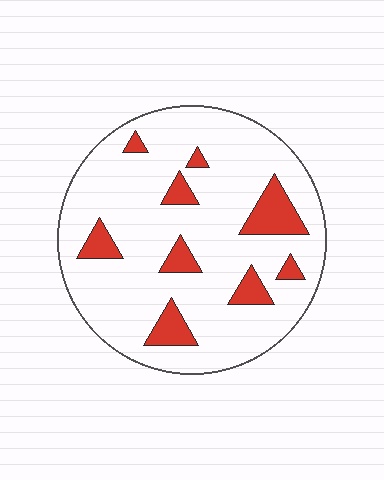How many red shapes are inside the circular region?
9.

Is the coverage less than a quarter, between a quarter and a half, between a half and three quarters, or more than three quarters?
Less than a quarter.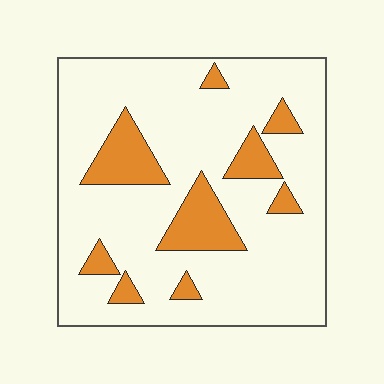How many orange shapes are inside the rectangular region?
9.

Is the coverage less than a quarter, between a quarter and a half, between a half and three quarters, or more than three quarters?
Less than a quarter.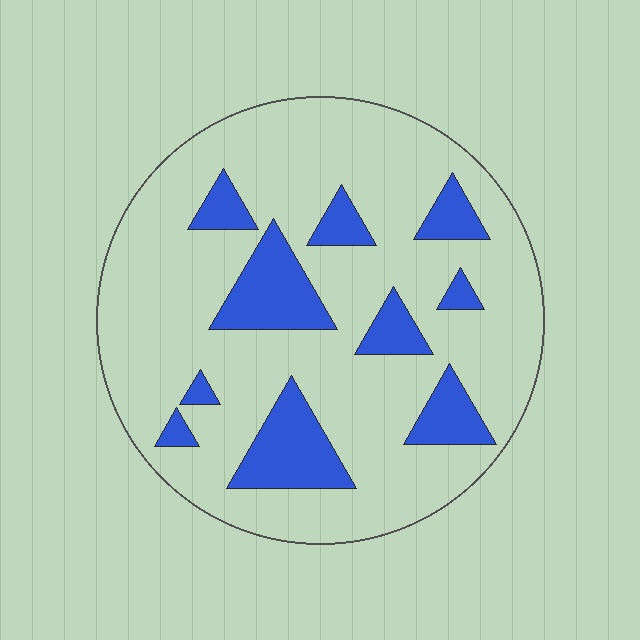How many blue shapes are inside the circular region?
10.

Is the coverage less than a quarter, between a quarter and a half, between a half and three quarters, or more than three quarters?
Less than a quarter.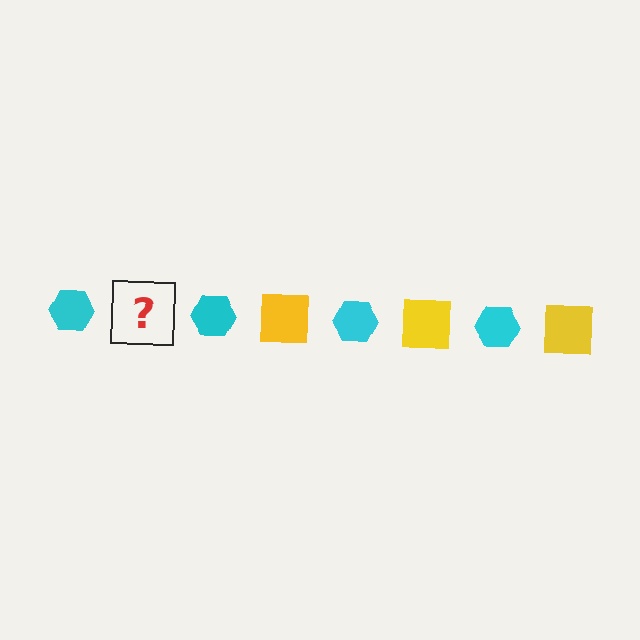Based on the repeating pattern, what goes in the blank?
The blank should be a yellow square.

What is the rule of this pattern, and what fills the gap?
The rule is that the pattern alternates between cyan hexagon and yellow square. The gap should be filled with a yellow square.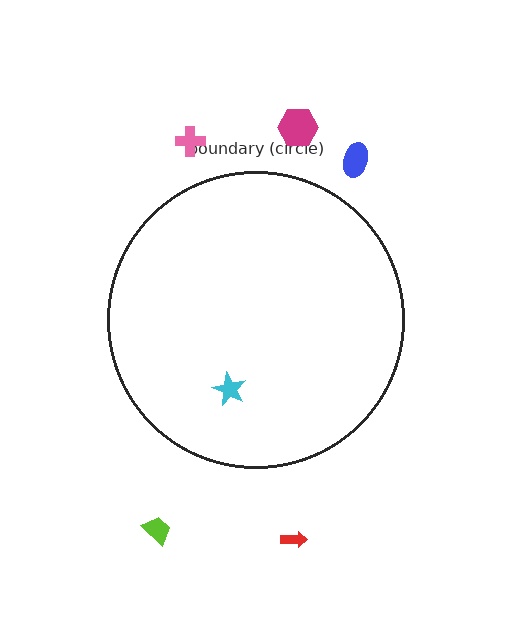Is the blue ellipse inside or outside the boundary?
Outside.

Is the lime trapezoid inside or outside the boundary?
Outside.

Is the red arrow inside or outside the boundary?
Outside.